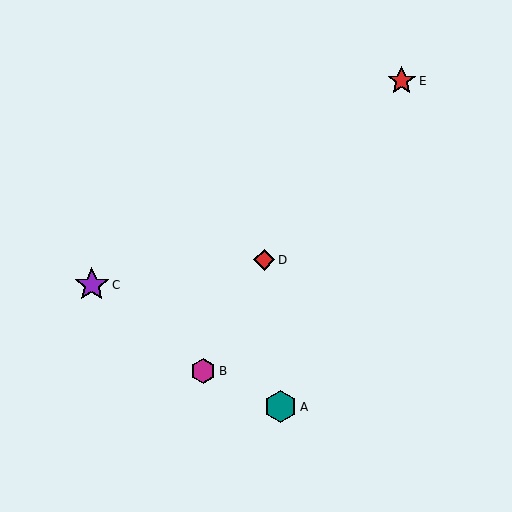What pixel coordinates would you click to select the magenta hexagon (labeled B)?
Click at (203, 371) to select the magenta hexagon B.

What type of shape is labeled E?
Shape E is a red star.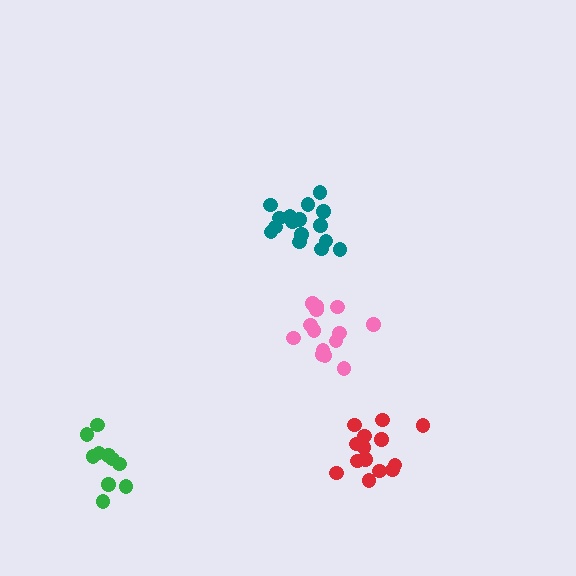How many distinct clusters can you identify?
There are 4 distinct clusters.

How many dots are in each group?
Group 1: 10 dots, Group 2: 14 dots, Group 3: 16 dots, Group 4: 14 dots (54 total).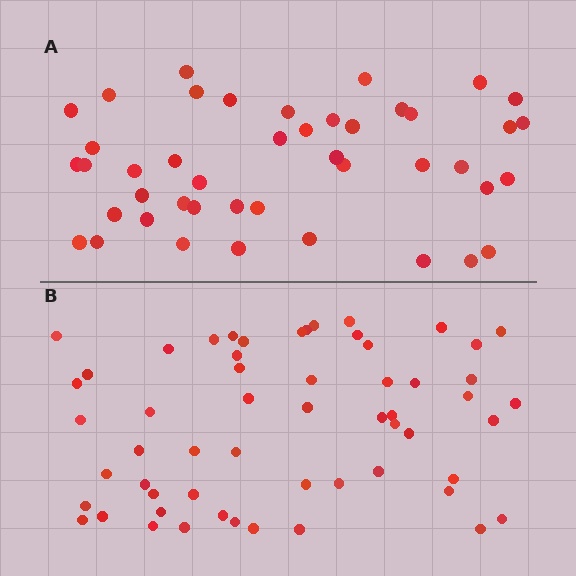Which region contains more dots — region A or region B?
Region B (the bottom region) has more dots.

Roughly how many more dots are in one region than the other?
Region B has approximately 15 more dots than region A.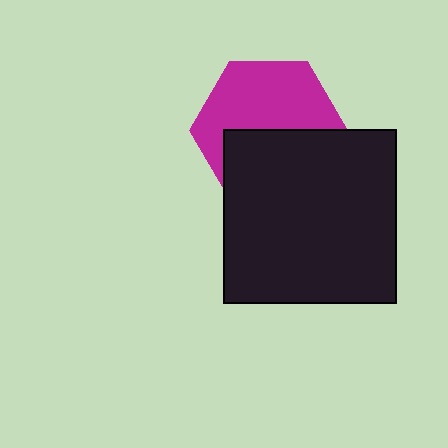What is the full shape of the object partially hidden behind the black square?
The partially hidden object is a magenta hexagon.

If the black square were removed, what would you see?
You would see the complete magenta hexagon.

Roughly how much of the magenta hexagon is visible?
About half of it is visible (roughly 56%).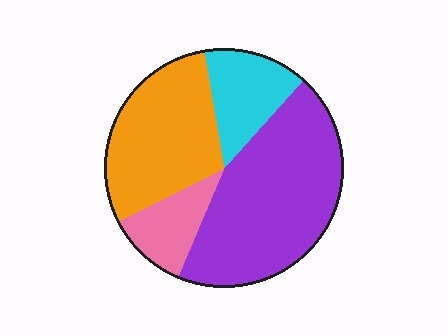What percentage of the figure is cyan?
Cyan takes up about one eighth (1/8) of the figure.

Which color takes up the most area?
Purple, at roughly 45%.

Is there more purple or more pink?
Purple.